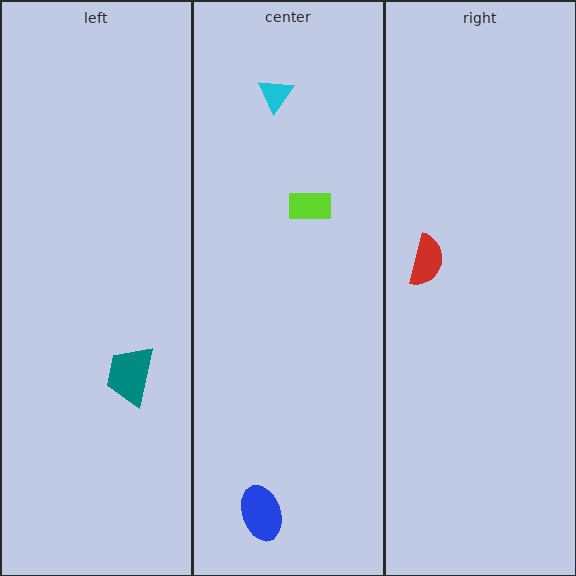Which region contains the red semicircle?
The right region.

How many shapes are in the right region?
1.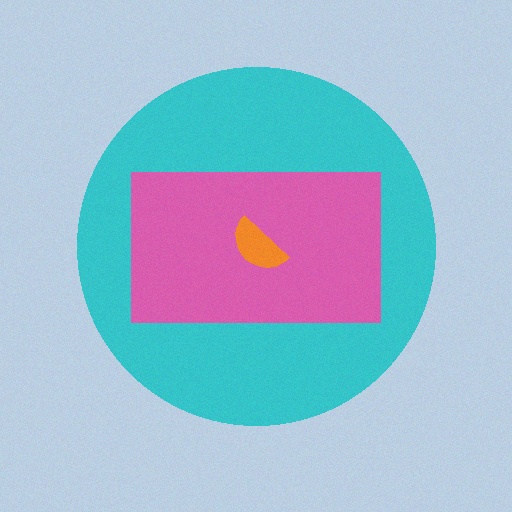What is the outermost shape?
The cyan circle.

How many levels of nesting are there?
3.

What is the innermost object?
The orange semicircle.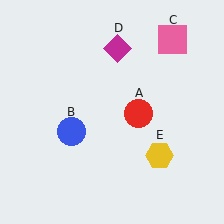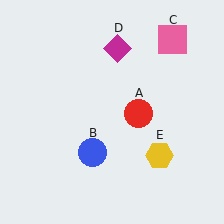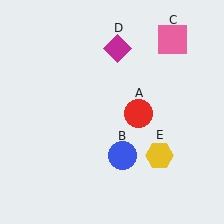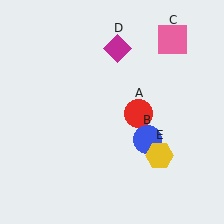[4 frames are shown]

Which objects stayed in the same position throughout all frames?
Red circle (object A) and pink square (object C) and magenta diamond (object D) and yellow hexagon (object E) remained stationary.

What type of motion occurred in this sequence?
The blue circle (object B) rotated counterclockwise around the center of the scene.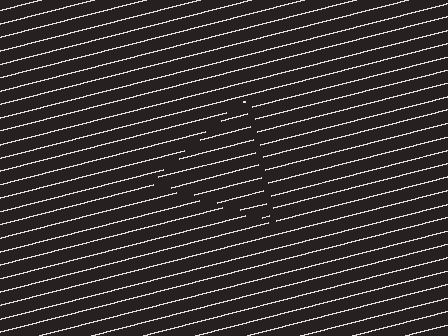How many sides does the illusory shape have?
3 sides — the line-ends trace a triangle.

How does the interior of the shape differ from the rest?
The interior of the shape contains the same grating, shifted by half a period — the contour is defined by the phase discontinuity where line-ends from the inner and outer gratings abut.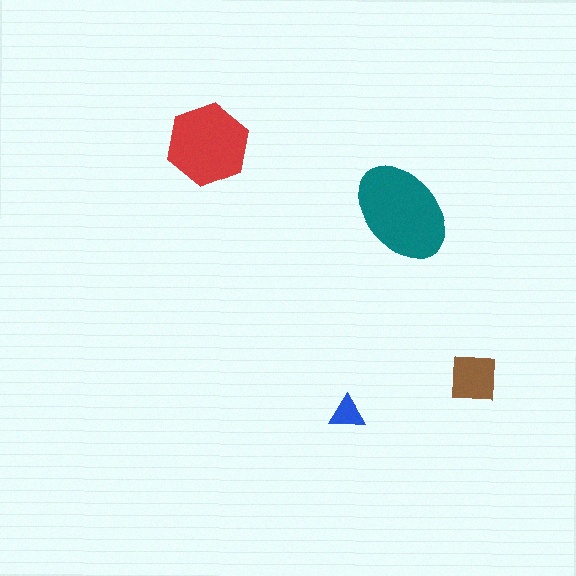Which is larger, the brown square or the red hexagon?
The red hexagon.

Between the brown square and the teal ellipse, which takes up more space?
The teal ellipse.